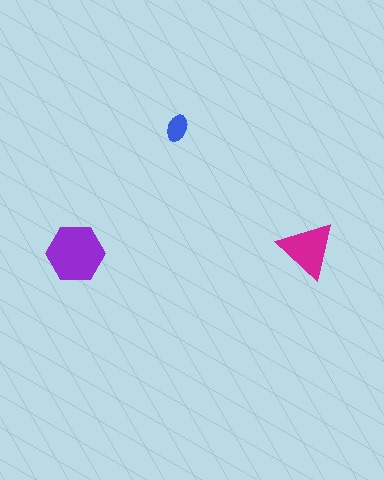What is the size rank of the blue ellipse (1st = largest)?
3rd.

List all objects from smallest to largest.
The blue ellipse, the magenta triangle, the purple hexagon.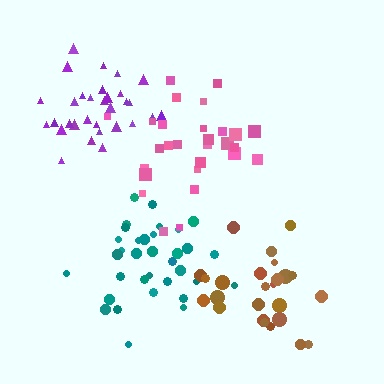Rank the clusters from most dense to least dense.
purple, teal, pink, brown.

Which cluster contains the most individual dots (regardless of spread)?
Teal (34).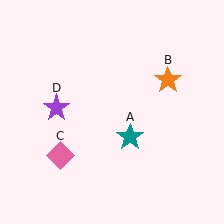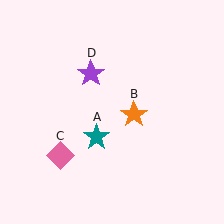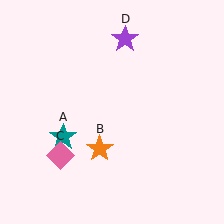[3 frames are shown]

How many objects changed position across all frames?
3 objects changed position: teal star (object A), orange star (object B), purple star (object D).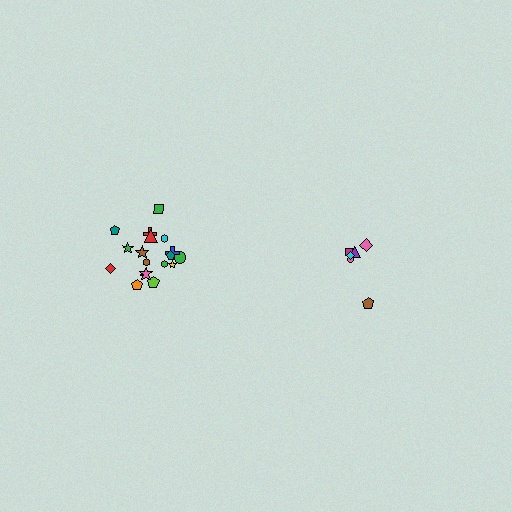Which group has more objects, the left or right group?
The left group.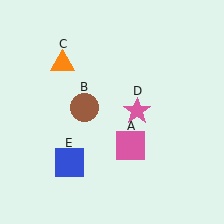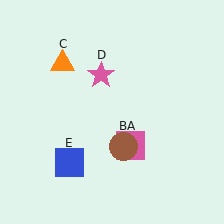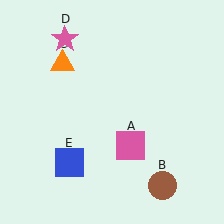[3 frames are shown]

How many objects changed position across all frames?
2 objects changed position: brown circle (object B), pink star (object D).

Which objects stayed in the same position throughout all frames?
Pink square (object A) and orange triangle (object C) and blue square (object E) remained stationary.